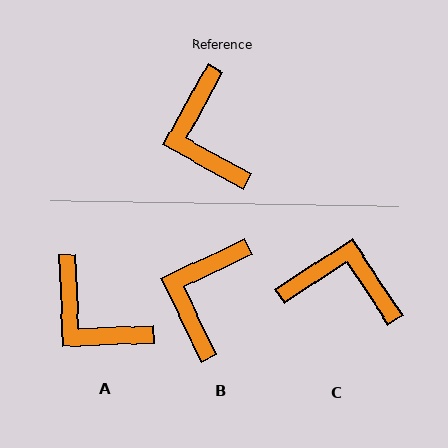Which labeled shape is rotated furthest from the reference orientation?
C, about 117 degrees away.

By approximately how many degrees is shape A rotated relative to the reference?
Approximately 32 degrees counter-clockwise.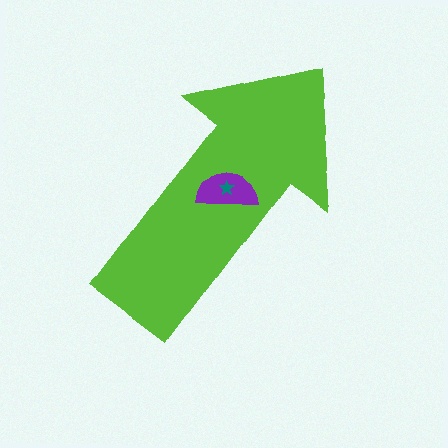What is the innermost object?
The teal star.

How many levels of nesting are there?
3.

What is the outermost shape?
The lime arrow.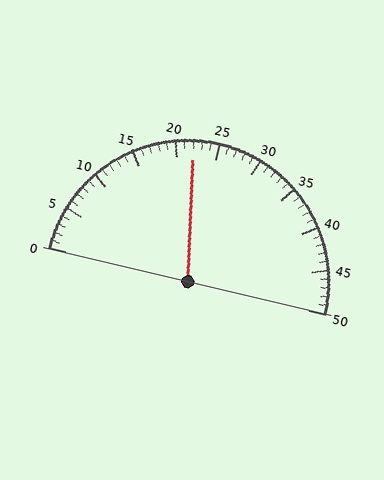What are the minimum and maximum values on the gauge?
The gauge ranges from 0 to 50.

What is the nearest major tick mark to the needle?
The nearest major tick mark is 20.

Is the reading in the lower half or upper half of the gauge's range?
The reading is in the lower half of the range (0 to 50).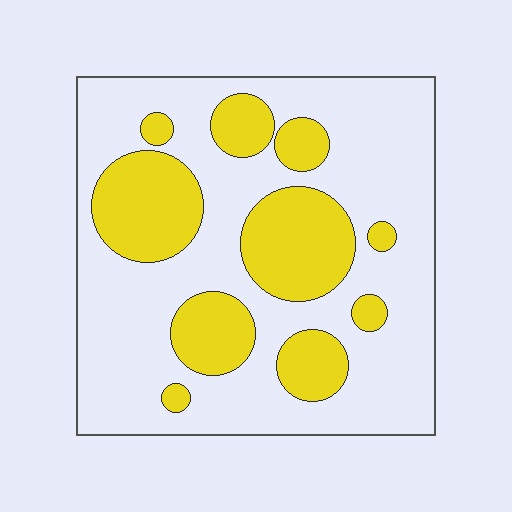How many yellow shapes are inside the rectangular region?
10.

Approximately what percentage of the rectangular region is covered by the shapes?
Approximately 30%.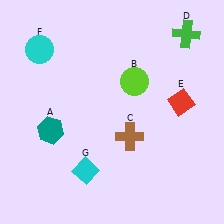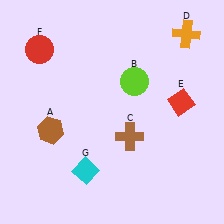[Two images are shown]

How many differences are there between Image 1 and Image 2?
There are 3 differences between the two images.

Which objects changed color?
A changed from teal to brown. D changed from green to orange. F changed from cyan to red.